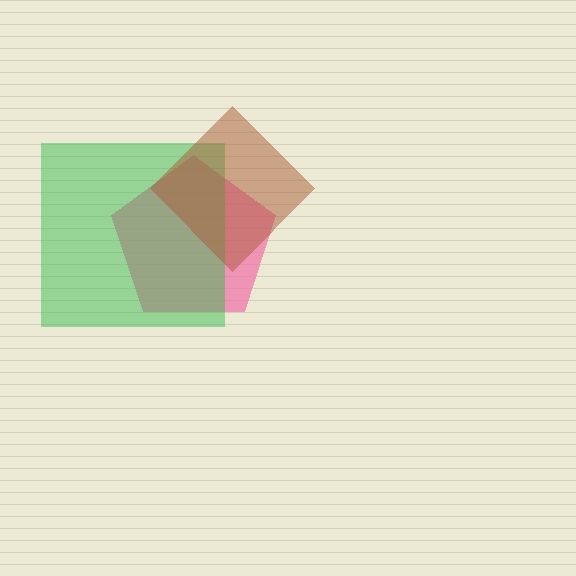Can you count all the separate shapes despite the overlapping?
Yes, there are 3 separate shapes.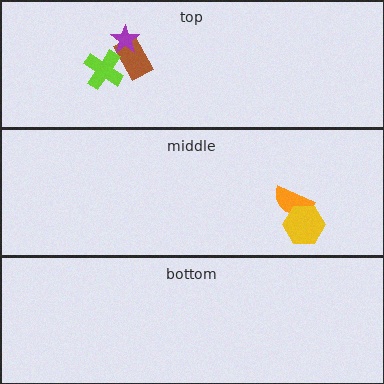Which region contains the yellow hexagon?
The middle region.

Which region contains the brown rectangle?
The top region.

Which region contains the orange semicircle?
The middle region.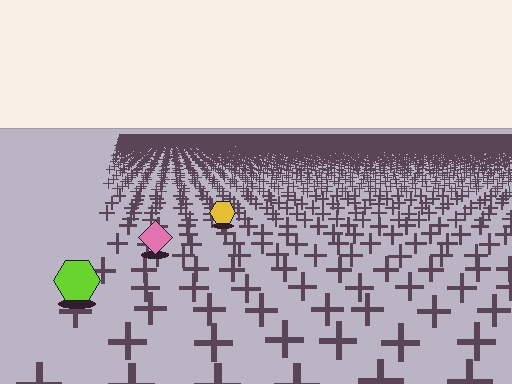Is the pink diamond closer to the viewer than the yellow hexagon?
Yes. The pink diamond is closer — you can tell from the texture gradient: the ground texture is coarser near it.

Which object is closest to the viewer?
The lime hexagon is closest. The texture marks near it are larger and more spread out.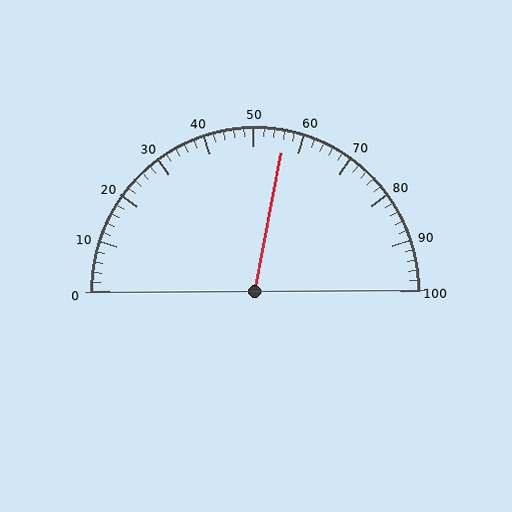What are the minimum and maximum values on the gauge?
The gauge ranges from 0 to 100.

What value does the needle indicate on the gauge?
The needle indicates approximately 56.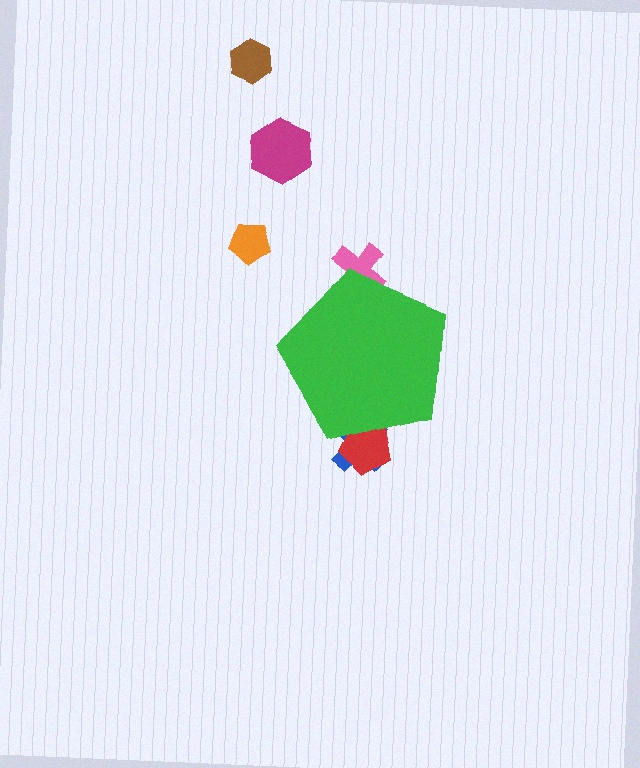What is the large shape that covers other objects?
A green pentagon.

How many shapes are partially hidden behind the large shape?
3 shapes are partially hidden.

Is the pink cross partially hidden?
Yes, the pink cross is partially hidden behind the green pentagon.